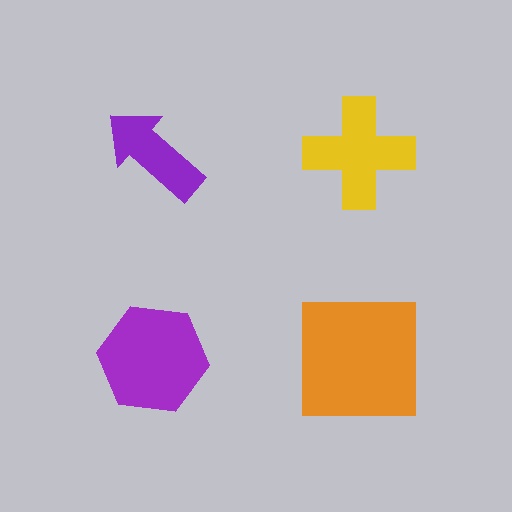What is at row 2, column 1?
A purple hexagon.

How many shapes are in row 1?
2 shapes.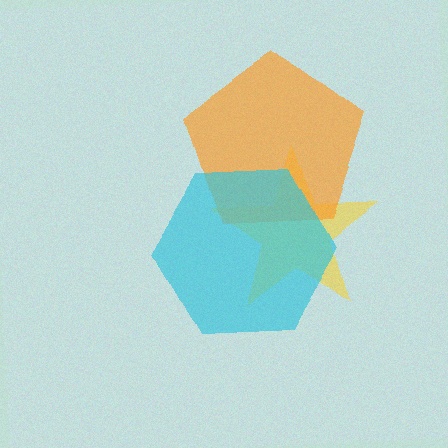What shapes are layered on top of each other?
The layered shapes are: a yellow star, an orange pentagon, a cyan hexagon.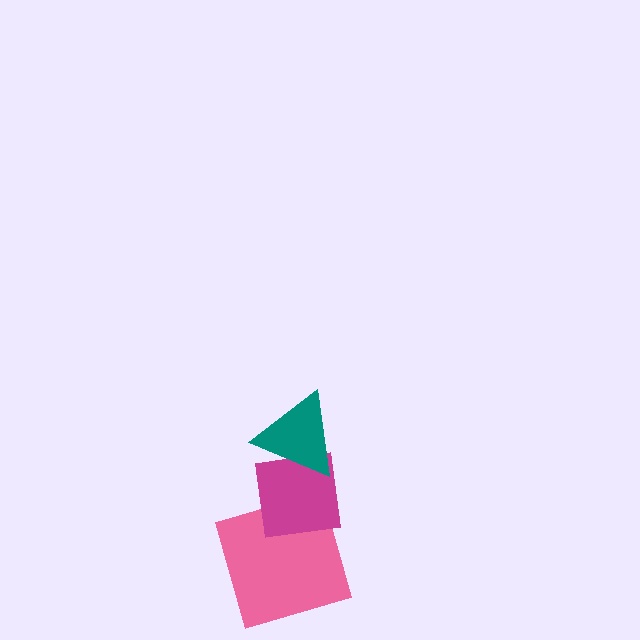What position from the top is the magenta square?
The magenta square is 2nd from the top.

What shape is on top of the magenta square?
The teal triangle is on top of the magenta square.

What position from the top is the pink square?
The pink square is 3rd from the top.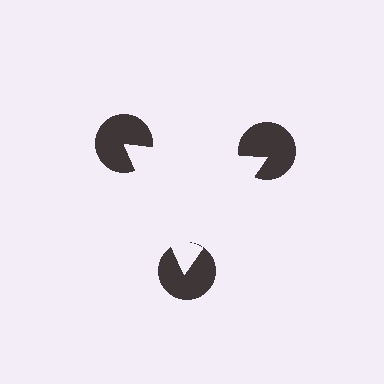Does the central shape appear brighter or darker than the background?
It typically appears slightly brighter than the background, even though no actual brightness change is drawn.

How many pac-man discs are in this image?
There are 3 — one at each vertex of the illusory triangle.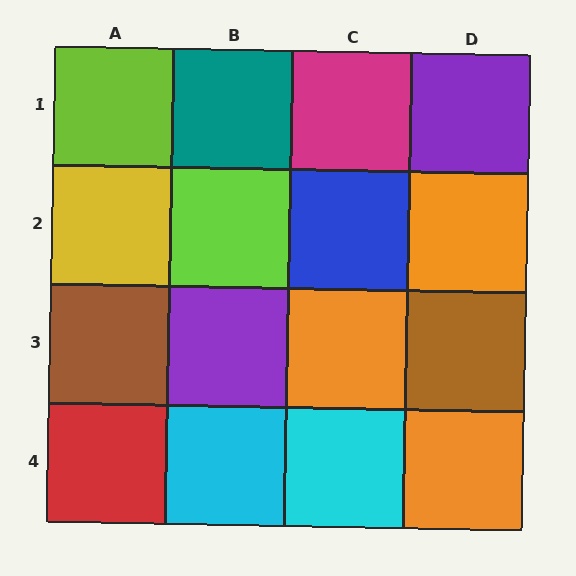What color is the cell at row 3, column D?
Brown.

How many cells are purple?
2 cells are purple.